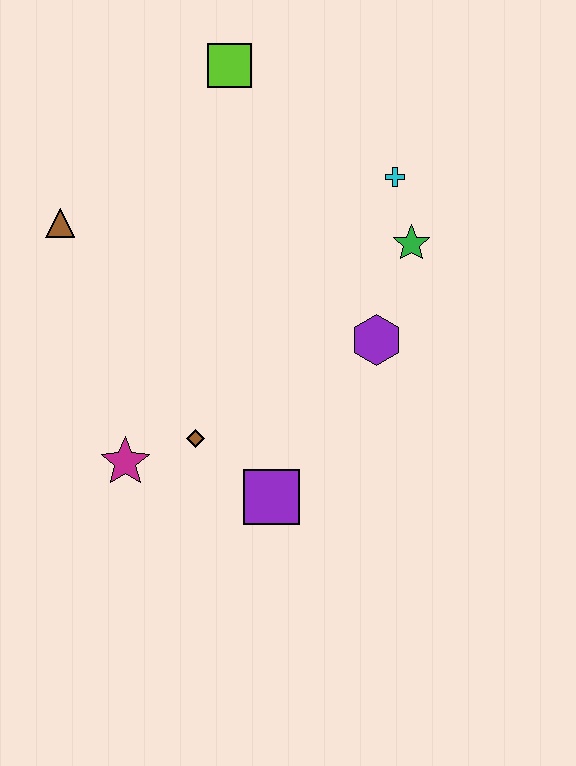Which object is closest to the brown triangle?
The lime square is closest to the brown triangle.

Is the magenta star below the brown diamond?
Yes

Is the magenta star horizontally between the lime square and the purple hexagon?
No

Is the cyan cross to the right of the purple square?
Yes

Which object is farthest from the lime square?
The purple square is farthest from the lime square.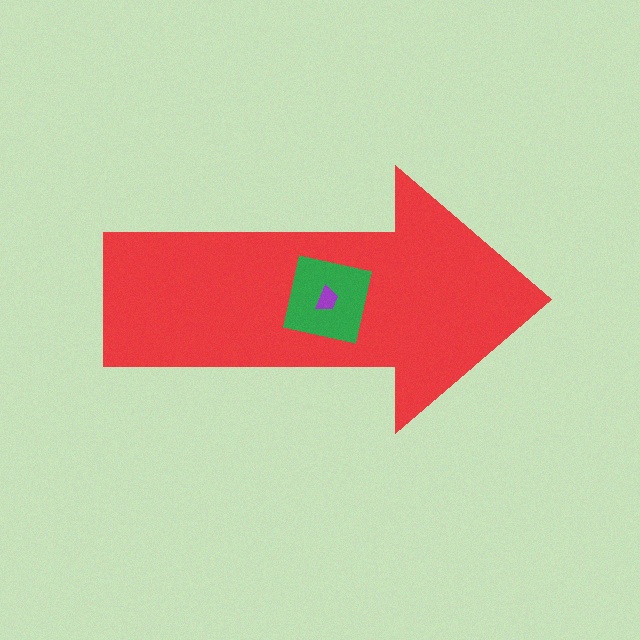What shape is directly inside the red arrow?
The green square.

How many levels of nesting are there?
3.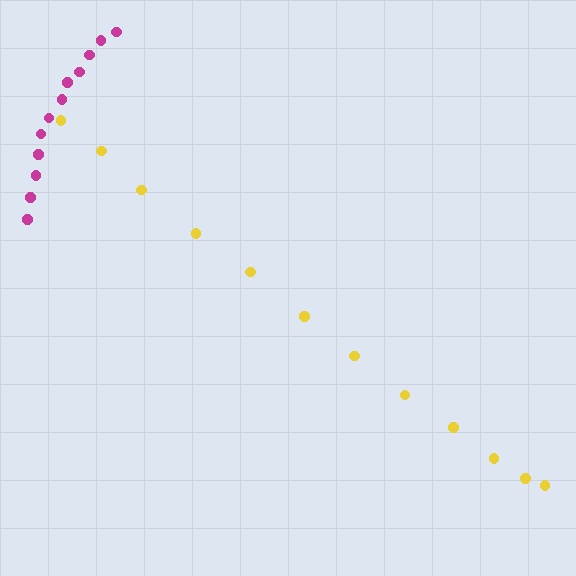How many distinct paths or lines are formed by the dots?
There are 2 distinct paths.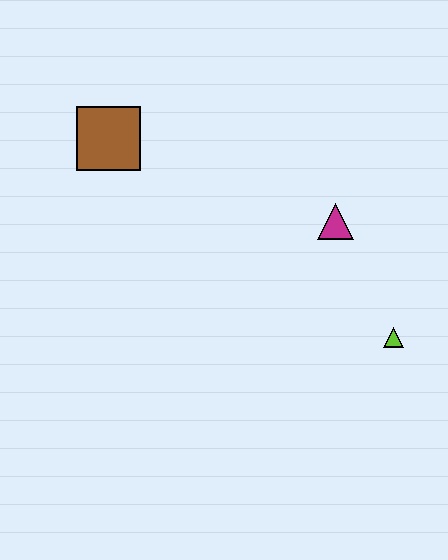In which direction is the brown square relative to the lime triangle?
The brown square is to the left of the lime triangle.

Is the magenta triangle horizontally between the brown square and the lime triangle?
Yes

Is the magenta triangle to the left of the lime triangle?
Yes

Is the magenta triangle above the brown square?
No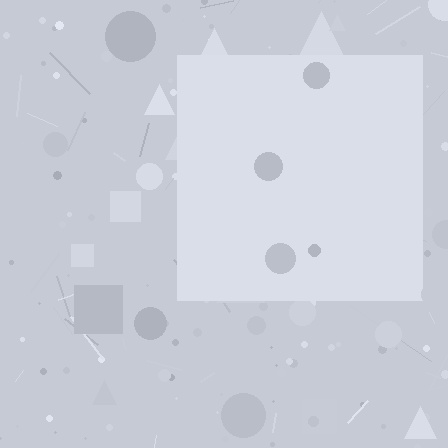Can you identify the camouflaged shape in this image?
The camouflaged shape is a square.